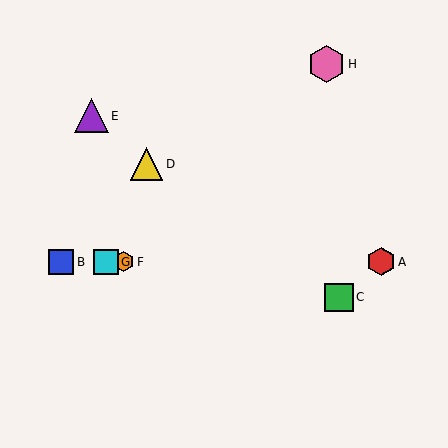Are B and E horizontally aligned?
No, B is at y≈262 and E is at y≈116.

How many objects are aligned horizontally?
4 objects (A, B, F, G) are aligned horizontally.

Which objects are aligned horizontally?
Objects A, B, F, G are aligned horizontally.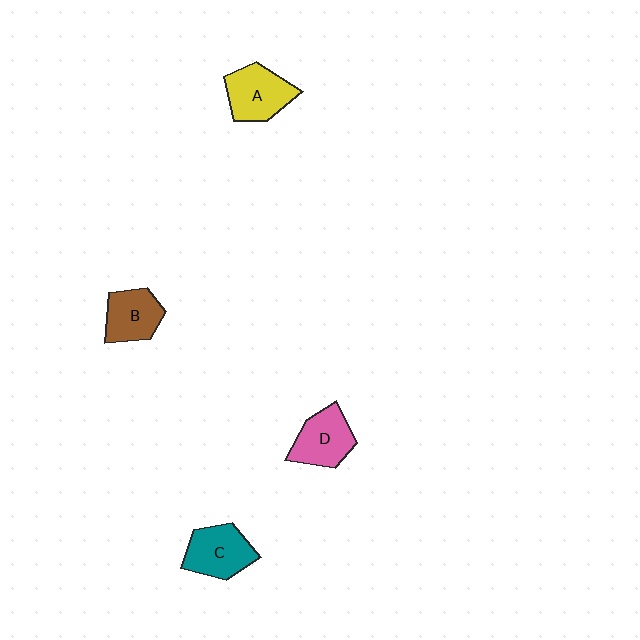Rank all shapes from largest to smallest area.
From largest to smallest: C (teal), A (yellow), D (pink), B (brown).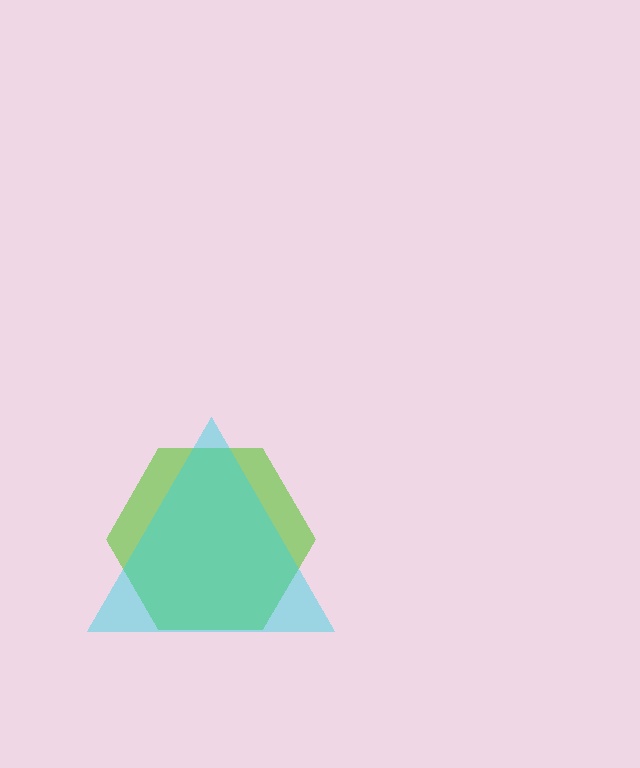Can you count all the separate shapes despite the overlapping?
Yes, there are 2 separate shapes.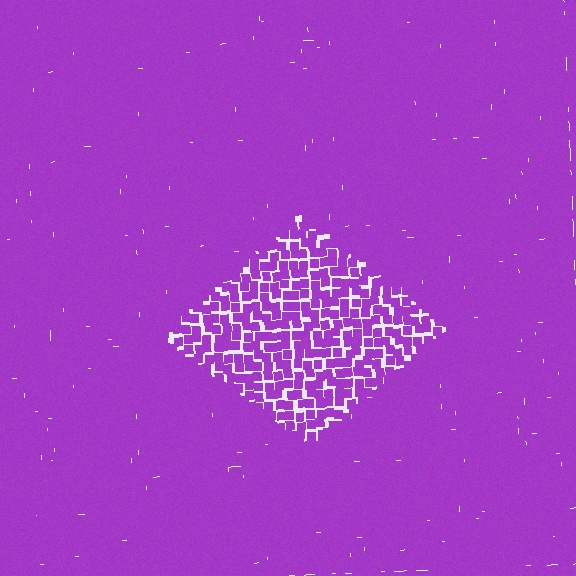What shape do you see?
I see a diamond.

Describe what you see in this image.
The image contains small purple elements arranged at two different densities. A diamond-shaped region is visible where the elements are less densely packed than the surrounding area.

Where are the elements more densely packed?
The elements are more densely packed outside the diamond boundary.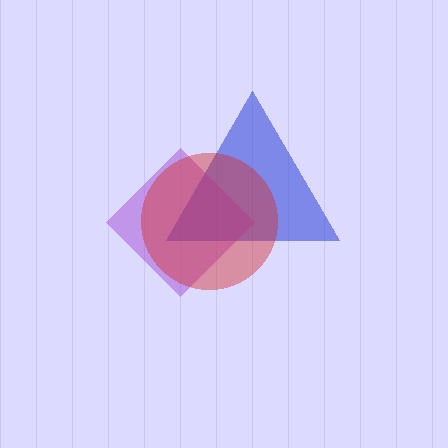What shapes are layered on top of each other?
The layered shapes are: a blue triangle, a purple diamond, a red circle.